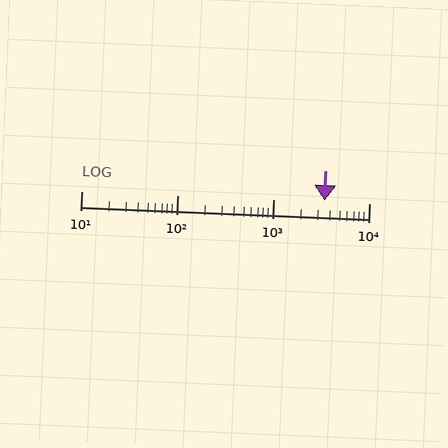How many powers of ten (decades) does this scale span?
The scale spans 3 decades, from 10 to 10000.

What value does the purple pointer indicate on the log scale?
The pointer indicates approximately 3400.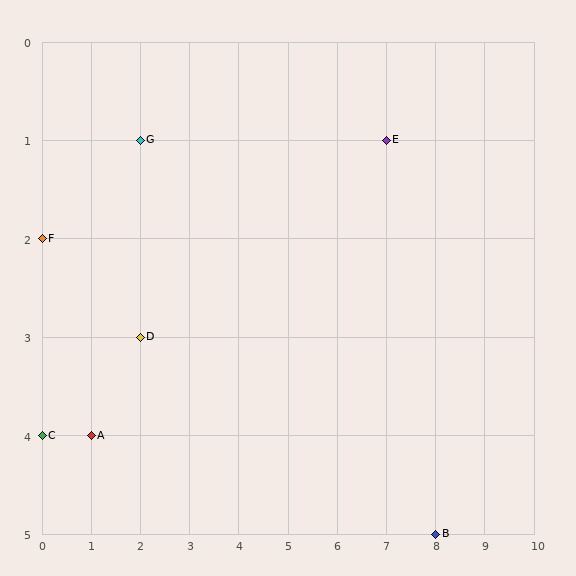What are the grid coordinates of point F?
Point F is at grid coordinates (0, 2).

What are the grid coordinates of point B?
Point B is at grid coordinates (8, 5).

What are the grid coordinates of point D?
Point D is at grid coordinates (2, 3).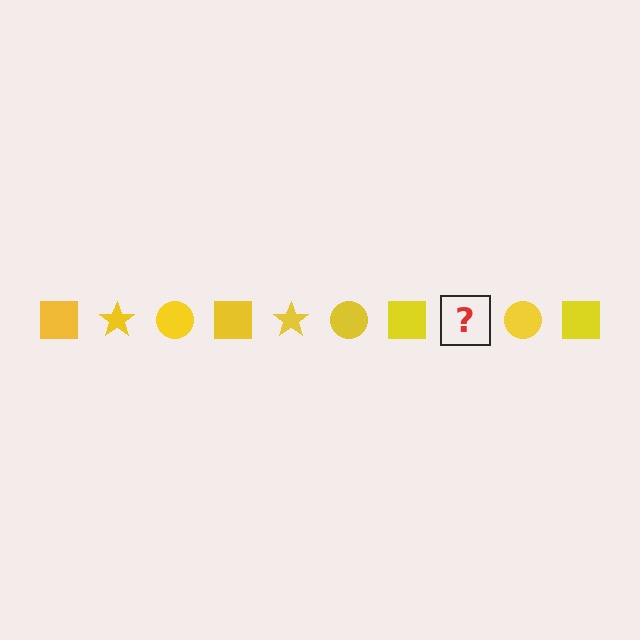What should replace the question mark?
The question mark should be replaced with a yellow star.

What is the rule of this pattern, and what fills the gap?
The rule is that the pattern cycles through square, star, circle shapes in yellow. The gap should be filled with a yellow star.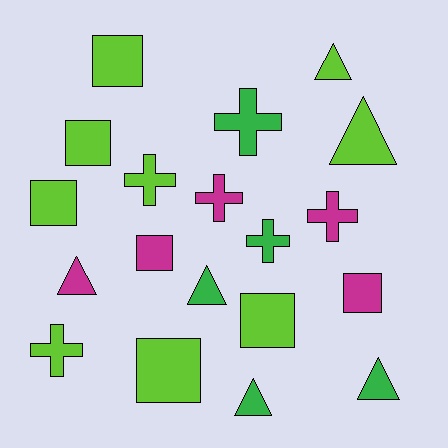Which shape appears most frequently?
Square, with 7 objects.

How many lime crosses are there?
There are 2 lime crosses.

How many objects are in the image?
There are 19 objects.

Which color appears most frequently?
Lime, with 9 objects.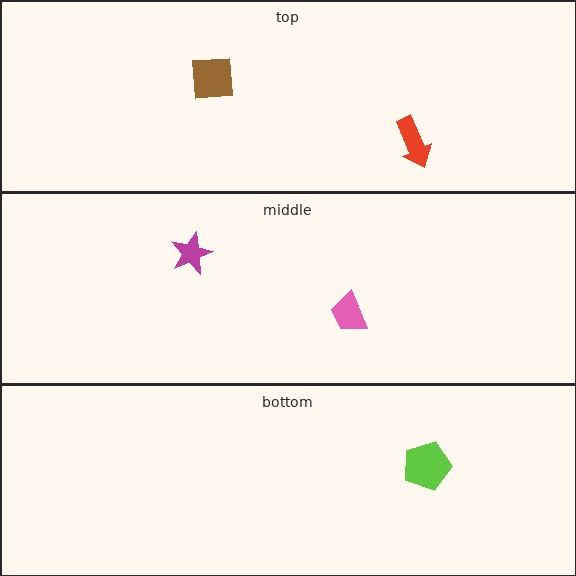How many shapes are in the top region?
2.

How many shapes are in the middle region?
2.